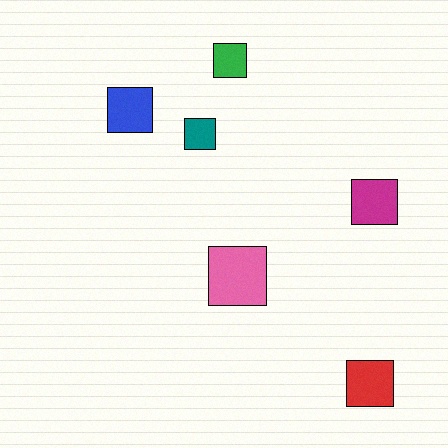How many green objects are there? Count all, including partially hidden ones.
There is 1 green object.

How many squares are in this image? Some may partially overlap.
There are 6 squares.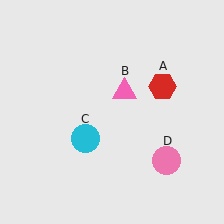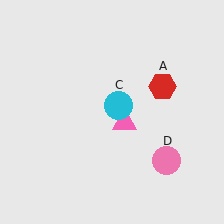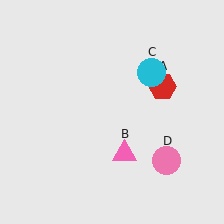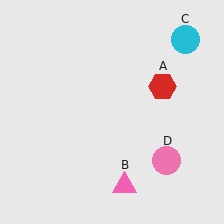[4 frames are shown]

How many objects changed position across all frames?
2 objects changed position: pink triangle (object B), cyan circle (object C).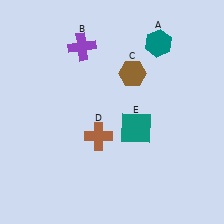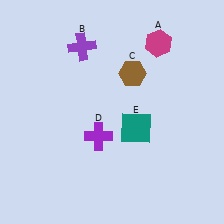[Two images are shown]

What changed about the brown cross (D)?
In Image 1, D is brown. In Image 2, it changed to purple.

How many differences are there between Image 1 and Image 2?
There are 2 differences between the two images.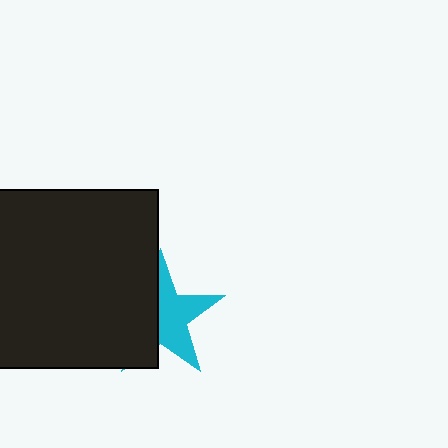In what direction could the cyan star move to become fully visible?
The cyan star could move right. That would shift it out from behind the black rectangle entirely.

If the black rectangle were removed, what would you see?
You would see the complete cyan star.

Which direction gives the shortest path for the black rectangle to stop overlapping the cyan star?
Moving left gives the shortest separation.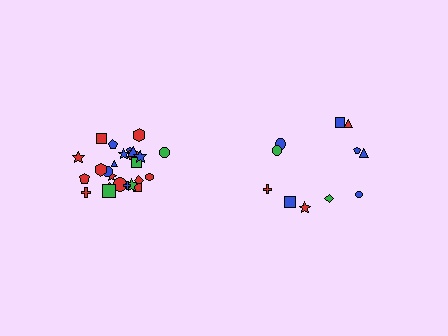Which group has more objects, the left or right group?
The left group.